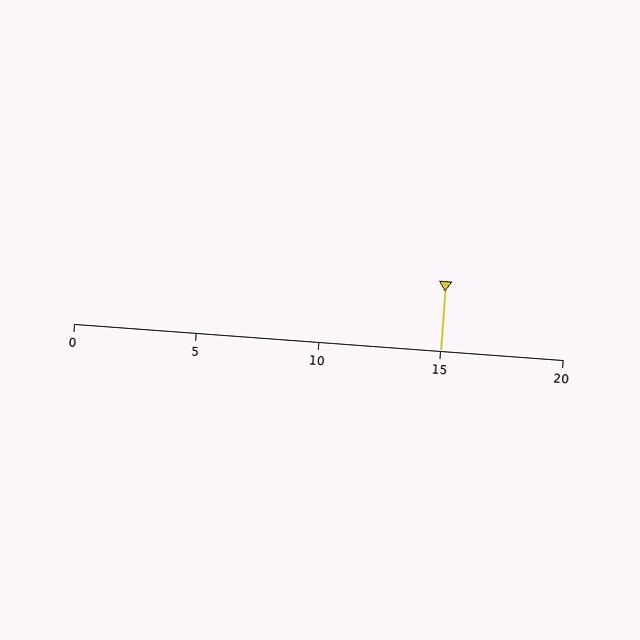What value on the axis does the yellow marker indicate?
The marker indicates approximately 15.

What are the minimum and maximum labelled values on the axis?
The axis runs from 0 to 20.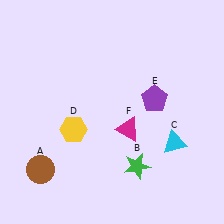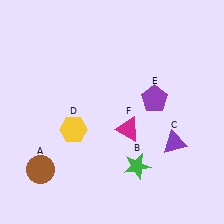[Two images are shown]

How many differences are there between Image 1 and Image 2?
There is 1 difference between the two images.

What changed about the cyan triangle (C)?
In Image 1, C is cyan. In Image 2, it changed to purple.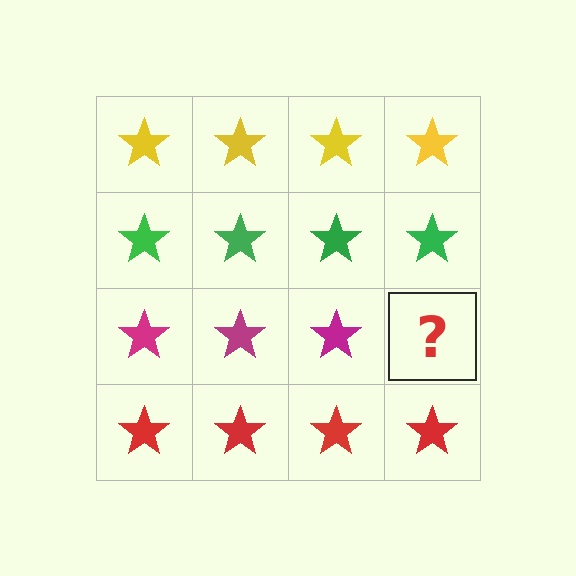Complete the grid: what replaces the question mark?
The question mark should be replaced with a magenta star.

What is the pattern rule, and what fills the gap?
The rule is that each row has a consistent color. The gap should be filled with a magenta star.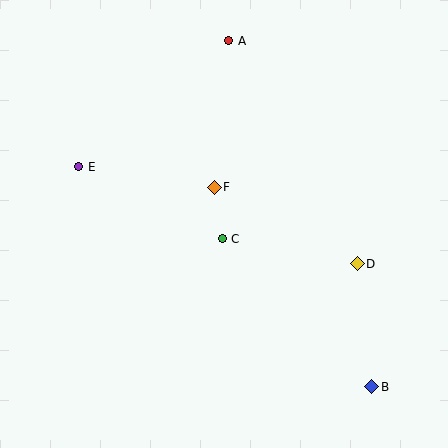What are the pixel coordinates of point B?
Point B is at (372, 387).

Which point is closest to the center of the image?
Point C at (222, 239) is closest to the center.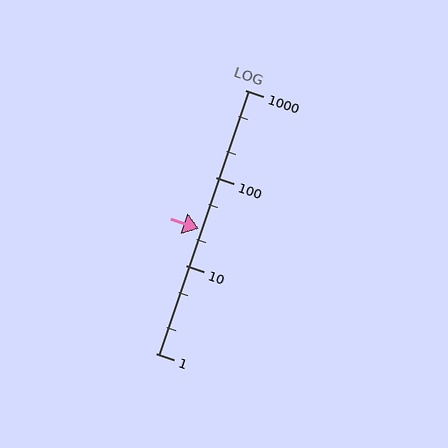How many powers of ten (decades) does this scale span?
The scale spans 3 decades, from 1 to 1000.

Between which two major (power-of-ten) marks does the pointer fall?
The pointer is between 10 and 100.